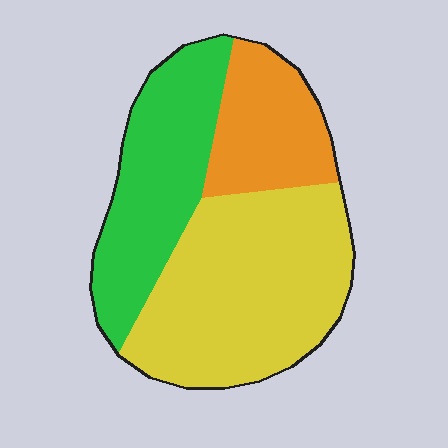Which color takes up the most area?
Yellow, at roughly 50%.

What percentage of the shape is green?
Green takes up about one third (1/3) of the shape.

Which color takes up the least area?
Orange, at roughly 20%.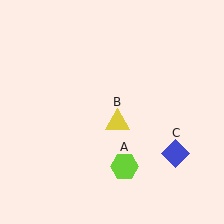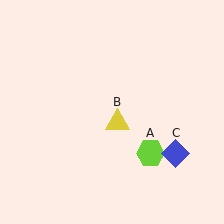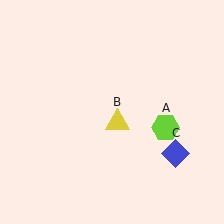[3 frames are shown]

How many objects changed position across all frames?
1 object changed position: lime hexagon (object A).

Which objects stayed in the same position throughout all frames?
Yellow triangle (object B) and blue diamond (object C) remained stationary.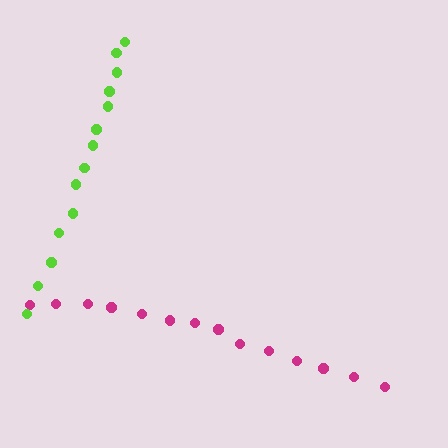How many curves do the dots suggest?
There are 2 distinct paths.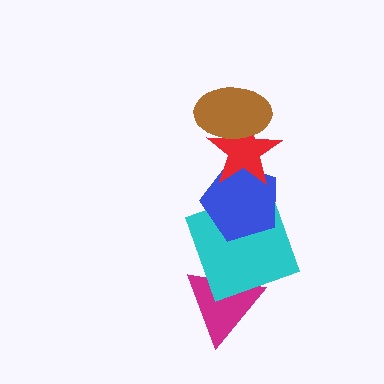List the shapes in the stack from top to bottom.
From top to bottom: the brown ellipse, the red star, the blue pentagon, the cyan square, the magenta triangle.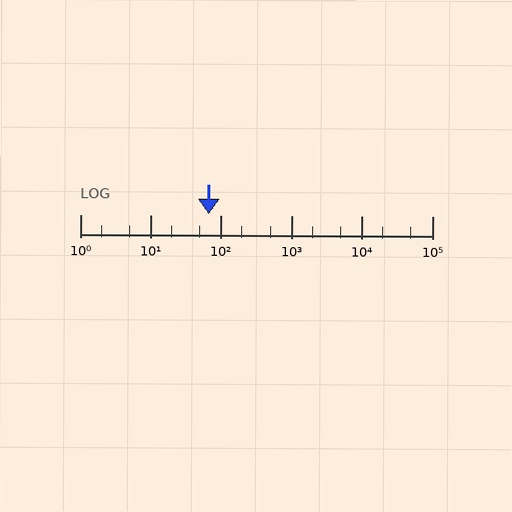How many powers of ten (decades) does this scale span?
The scale spans 5 decades, from 1 to 100000.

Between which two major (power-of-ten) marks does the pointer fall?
The pointer is between 10 and 100.